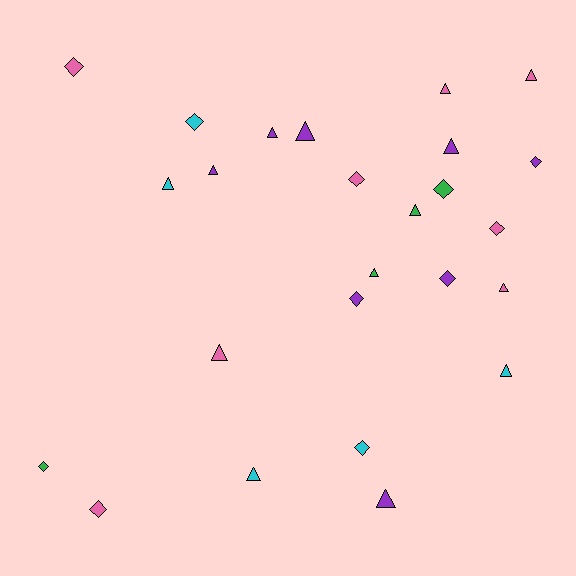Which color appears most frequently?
Purple, with 8 objects.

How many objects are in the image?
There are 25 objects.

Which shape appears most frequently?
Triangle, with 14 objects.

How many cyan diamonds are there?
There are 2 cyan diamonds.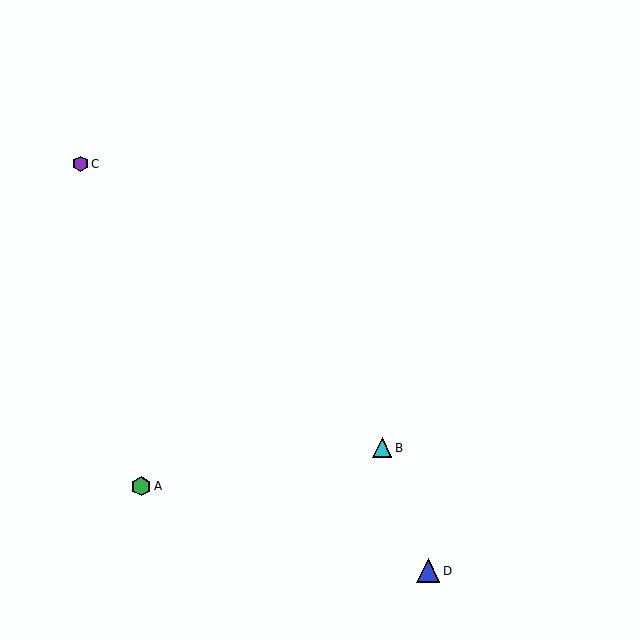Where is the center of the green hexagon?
The center of the green hexagon is at (141, 486).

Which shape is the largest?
The blue triangle (labeled D) is the largest.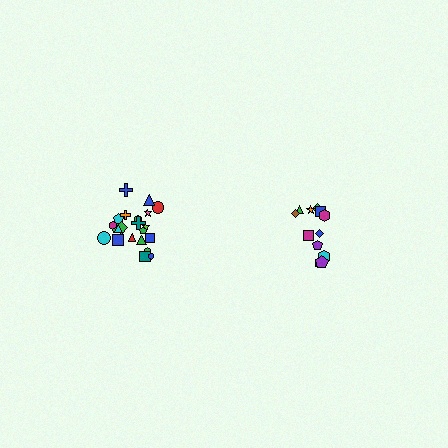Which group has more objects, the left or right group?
The left group.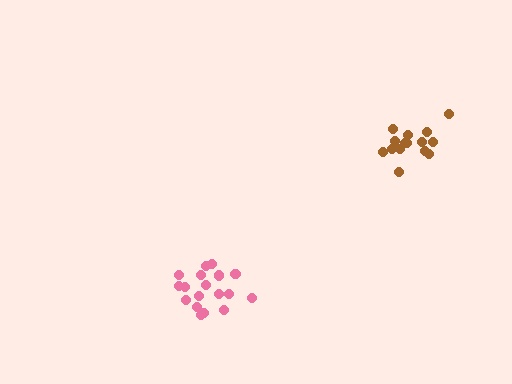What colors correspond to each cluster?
The clusters are colored: brown, pink.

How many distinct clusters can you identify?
There are 2 distinct clusters.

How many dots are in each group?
Group 1: 15 dots, Group 2: 18 dots (33 total).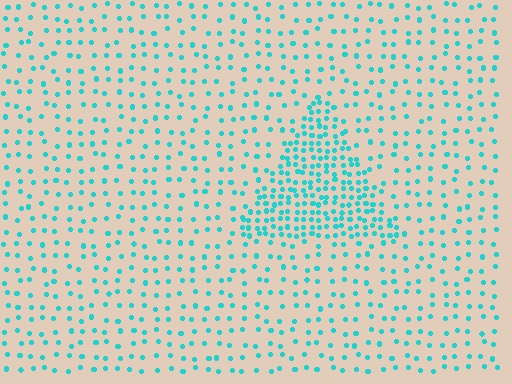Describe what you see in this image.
The image contains small cyan elements arranged at two different densities. A triangle-shaped region is visible where the elements are more densely packed than the surrounding area.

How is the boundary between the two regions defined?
The boundary is defined by a change in element density (approximately 2.6x ratio). All elements are the same color, size, and shape.